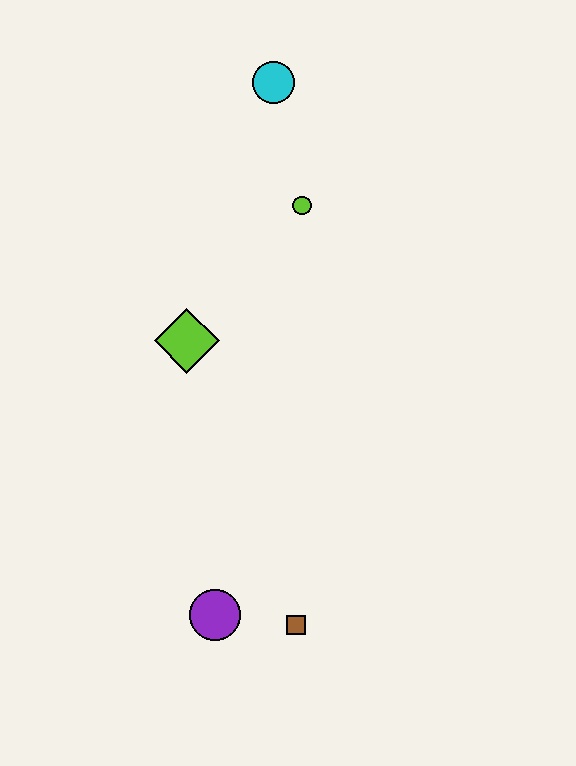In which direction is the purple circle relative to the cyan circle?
The purple circle is below the cyan circle.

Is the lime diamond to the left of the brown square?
Yes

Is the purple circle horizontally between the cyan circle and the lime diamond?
Yes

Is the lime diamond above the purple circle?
Yes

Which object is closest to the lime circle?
The cyan circle is closest to the lime circle.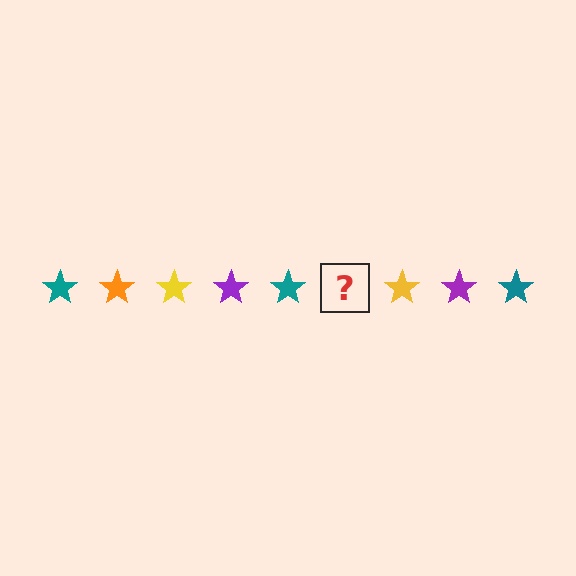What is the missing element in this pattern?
The missing element is an orange star.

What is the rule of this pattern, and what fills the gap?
The rule is that the pattern cycles through teal, orange, yellow, purple stars. The gap should be filled with an orange star.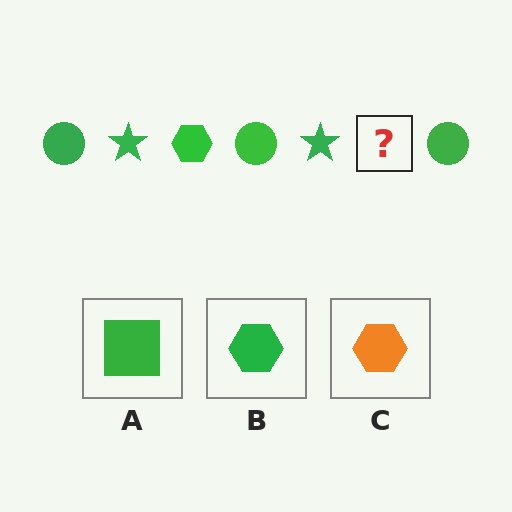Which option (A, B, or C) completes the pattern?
B.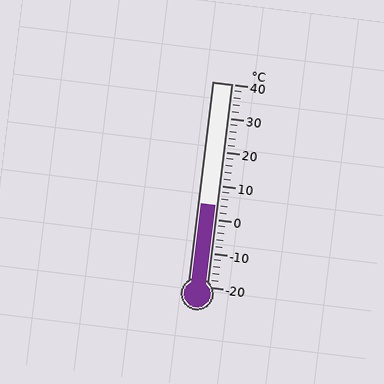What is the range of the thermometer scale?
The thermometer scale ranges from -20°C to 40°C.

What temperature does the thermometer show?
The thermometer shows approximately 4°C.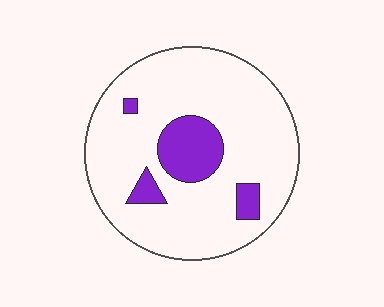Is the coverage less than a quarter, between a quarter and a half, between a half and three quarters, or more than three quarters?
Less than a quarter.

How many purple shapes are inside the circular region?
4.